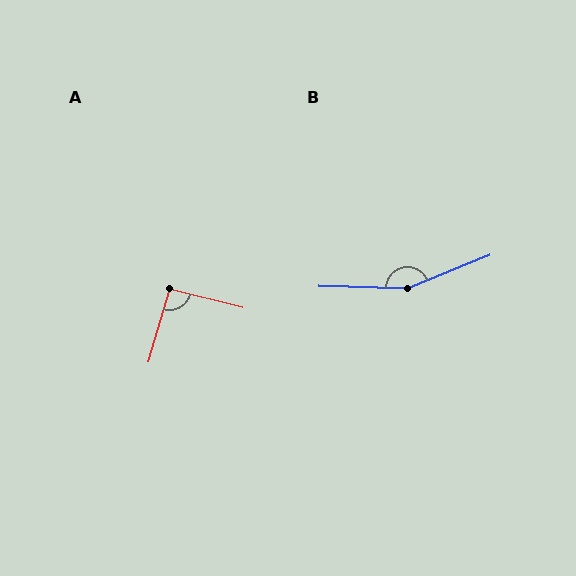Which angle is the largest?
B, at approximately 156 degrees.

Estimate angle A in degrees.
Approximately 92 degrees.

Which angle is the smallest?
A, at approximately 92 degrees.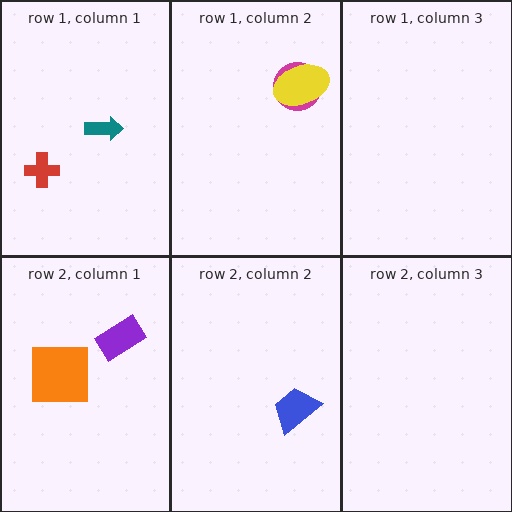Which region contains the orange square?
The row 2, column 1 region.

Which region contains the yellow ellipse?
The row 1, column 2 region.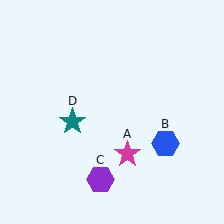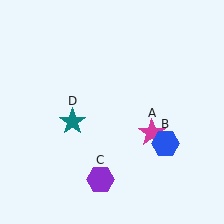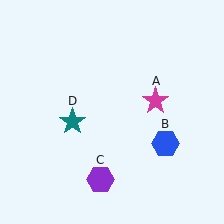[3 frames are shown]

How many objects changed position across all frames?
1 object changed position: magenta star (object A).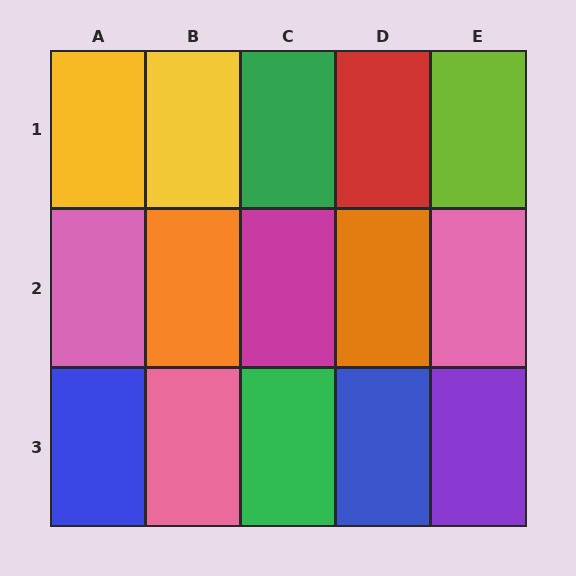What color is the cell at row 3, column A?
Blue.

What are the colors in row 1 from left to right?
Yellow, yellow, green, red, lime.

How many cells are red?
1 cell is red.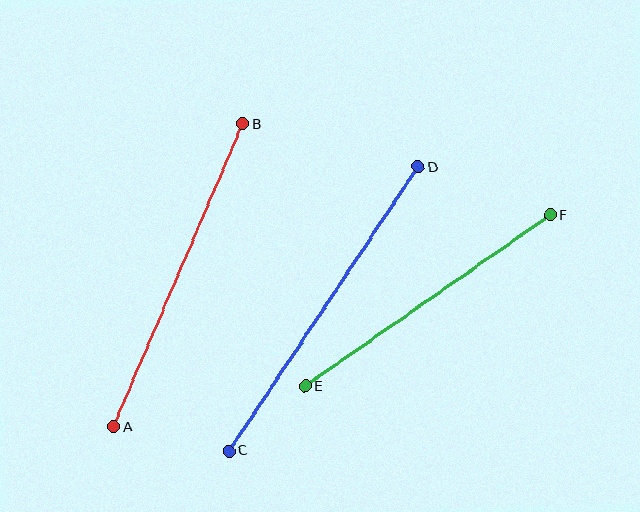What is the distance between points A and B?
The distance is approximately 329 pixels.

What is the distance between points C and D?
The distance is approximately 342 pixels.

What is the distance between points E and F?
The distance is approximately 299 pixels.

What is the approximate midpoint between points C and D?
The midpoint is at approximately (324, 309) pixels.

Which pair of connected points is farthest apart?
Points C and D are farthest apart.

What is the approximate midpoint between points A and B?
The midpoint is at approximately (178, 275) pixels.